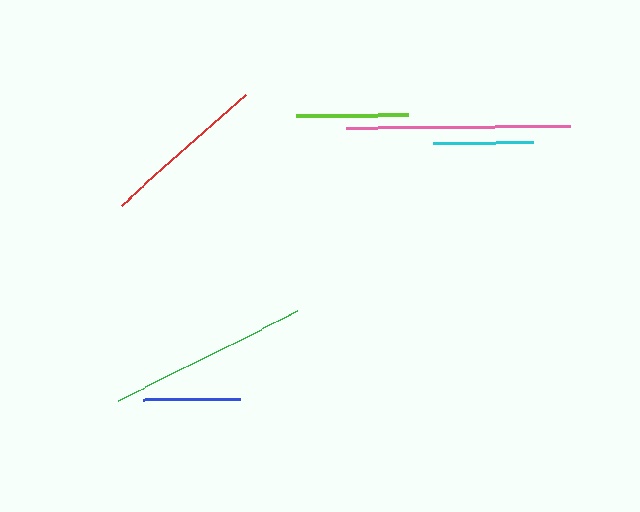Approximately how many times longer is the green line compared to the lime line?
The green line is approximately 1.8 times the length of the lime line.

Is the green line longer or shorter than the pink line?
The pink line is longer than the green line.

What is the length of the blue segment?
The blue segment is approximately 98 pixels long.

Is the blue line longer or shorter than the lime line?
The lime line is longer than the blue line.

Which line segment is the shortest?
The blue line is the shortest at approximately 98 pixels.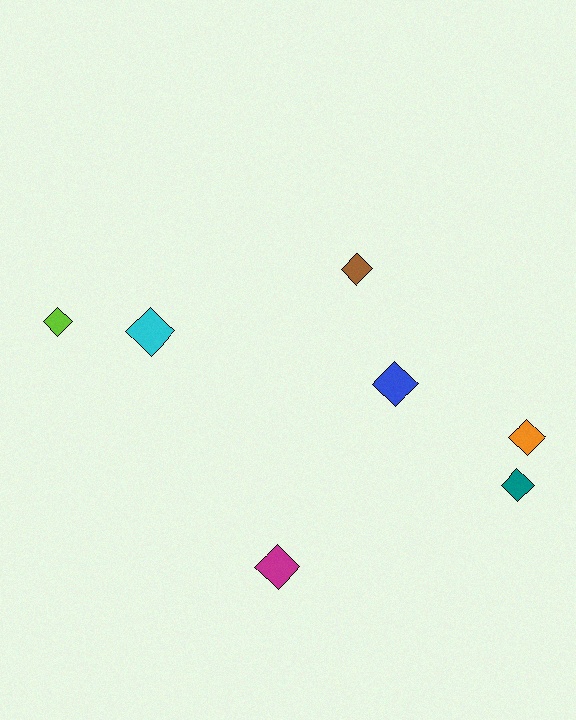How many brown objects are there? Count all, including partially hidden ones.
There is 1 brown object.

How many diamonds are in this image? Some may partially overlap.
There are 7 diamonds.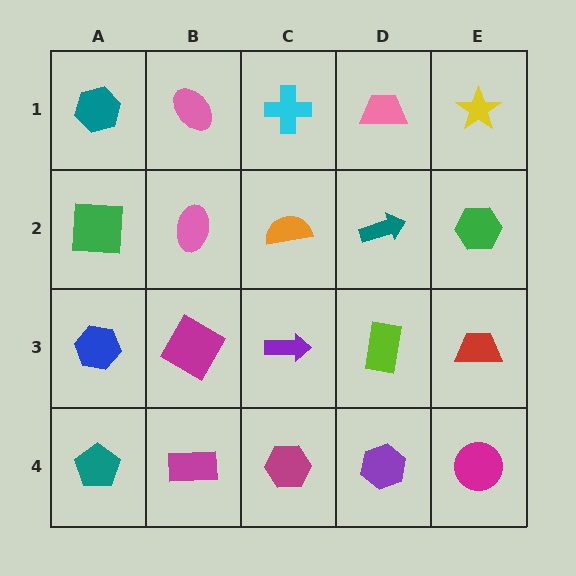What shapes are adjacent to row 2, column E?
A yellow star (row 1, column E), a red trapezoid (row 3, column E), a teal arrow (row 2, column D).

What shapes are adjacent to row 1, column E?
A green hexagon (row 2, column E), a pink trapezoid (row 1, column D).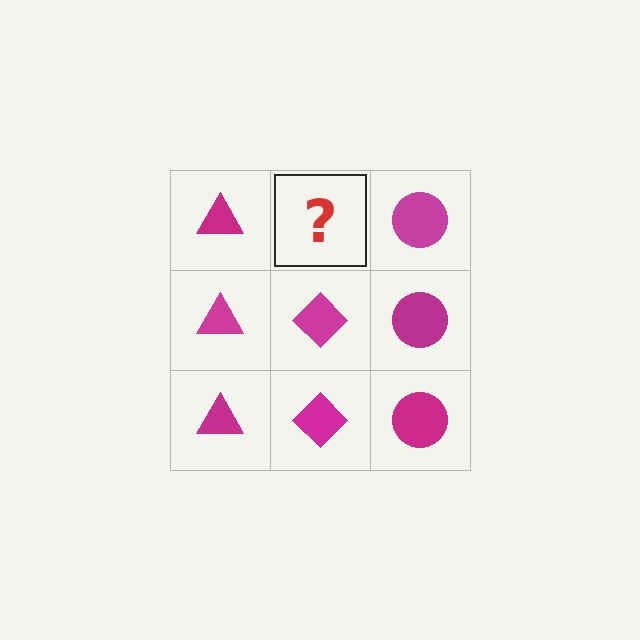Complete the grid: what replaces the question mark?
The question mark should be replaced with a magenta diamond.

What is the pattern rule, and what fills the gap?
The rule is that each column has a consistent shape. The gap should be filled with a magenta diamond.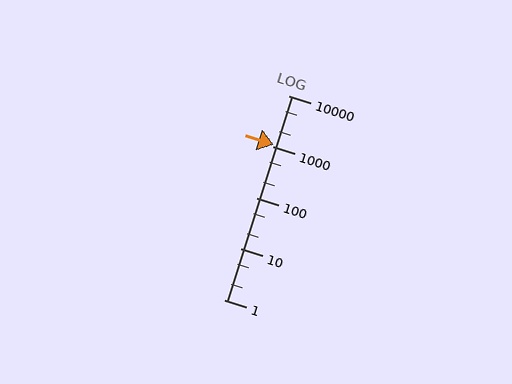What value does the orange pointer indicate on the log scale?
The pointer indicates approximately 1100.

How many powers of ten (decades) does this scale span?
The scale spans 4 decades, from 1 to 10000.